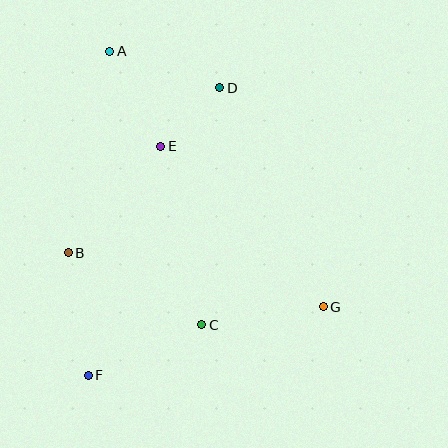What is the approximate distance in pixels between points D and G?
The distance between D and G is approximately 242 pixels.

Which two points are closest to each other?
Points D and E are closest to each other.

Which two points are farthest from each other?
Points A and G are farthest from each other.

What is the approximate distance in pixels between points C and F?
The distance between C and F is approximately 124 pixels.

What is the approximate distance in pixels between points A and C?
The distance between A and C is approximately 288 pixels.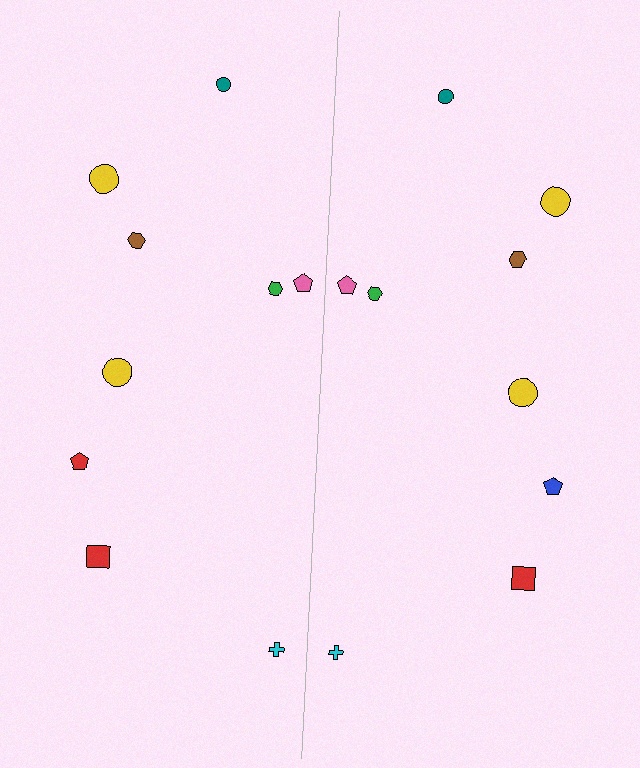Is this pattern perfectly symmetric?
No, the pattern is not perfectly symmetric. The blue pentagon on the right side breaks the symmetry — its mirror counterpart is red.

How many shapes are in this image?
There are 18 shapes in this image.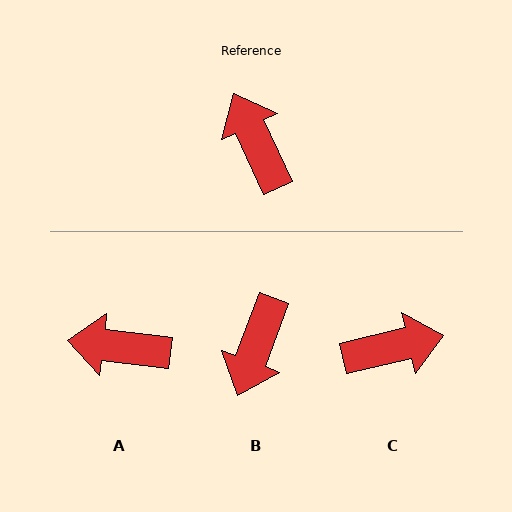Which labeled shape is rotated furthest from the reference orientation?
B, about 135 degrees away.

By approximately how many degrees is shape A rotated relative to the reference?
Approximately 58 degrees counter-clockwise.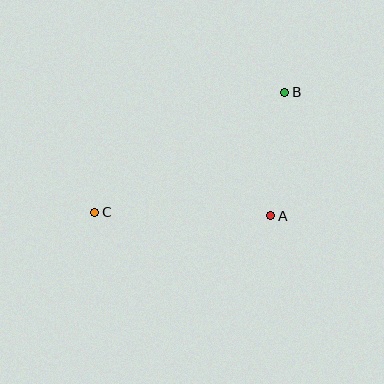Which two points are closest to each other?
Points A and B are closest to each other.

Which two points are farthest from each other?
Points B and C are farthest from each other.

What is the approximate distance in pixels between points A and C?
The distance between A and C is approximately 176 pixels.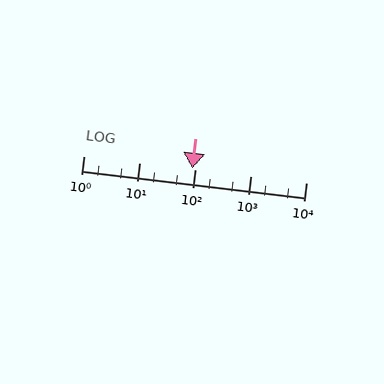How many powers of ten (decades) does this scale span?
The scale spans 4 decades, from 1 to 10000.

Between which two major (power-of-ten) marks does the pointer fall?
The pointer is between 10 and 100.